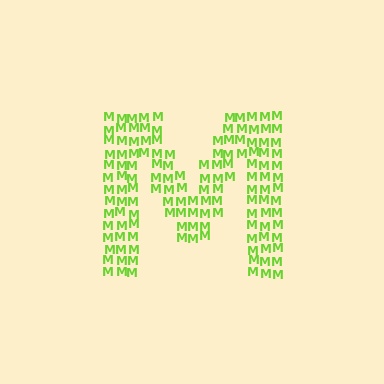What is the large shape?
The large shape is the letter M.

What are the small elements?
The small elements are letter M's.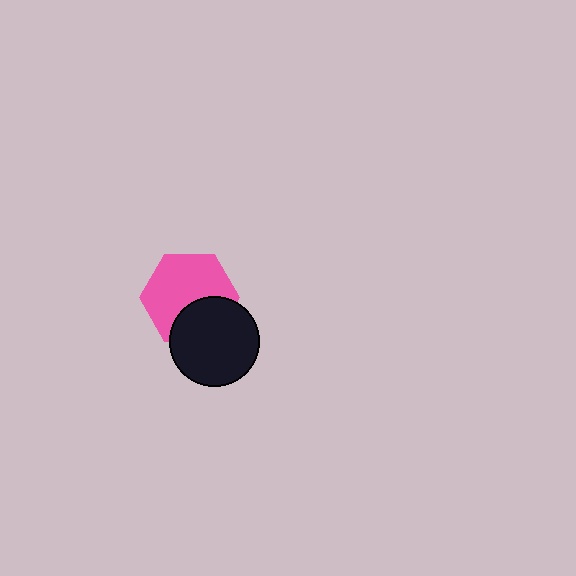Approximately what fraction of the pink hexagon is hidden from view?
Roughly 33% of the pink hexagon is hidden behind the black circle.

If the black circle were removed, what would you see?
You would see the complete pink hexagon.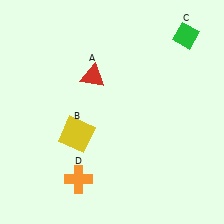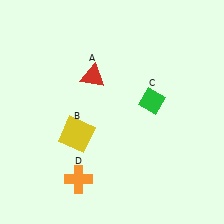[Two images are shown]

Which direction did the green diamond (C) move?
The green diamond (C) moved down.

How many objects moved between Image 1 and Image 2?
1 object moved between the two images.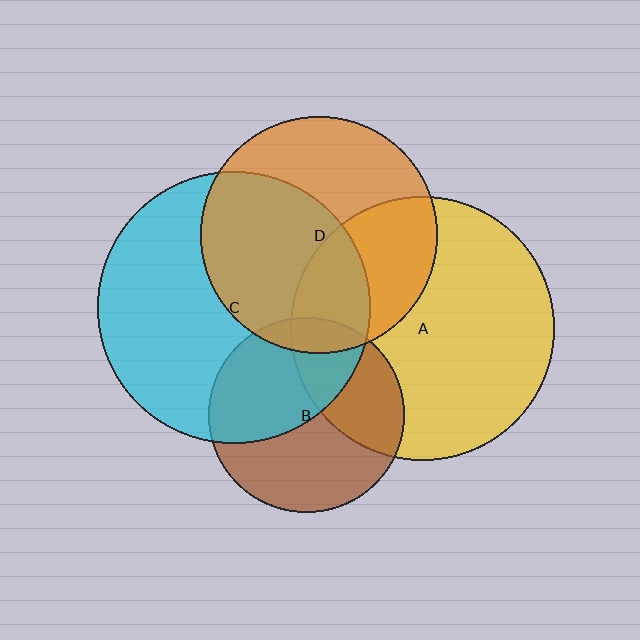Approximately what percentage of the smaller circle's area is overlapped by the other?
Approximately 10%.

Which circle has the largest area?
Circle C (cyan).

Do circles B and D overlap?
Yes.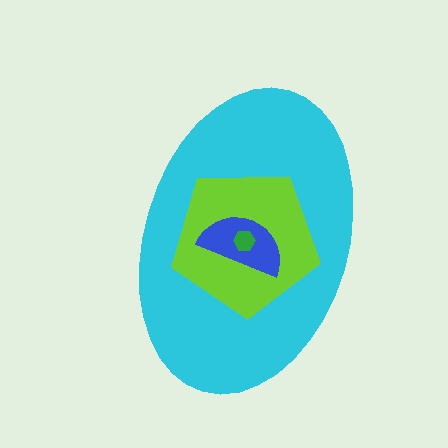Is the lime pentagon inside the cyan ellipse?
Yes.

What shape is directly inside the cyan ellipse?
The lime pentagon.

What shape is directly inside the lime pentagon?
The blue semicircle.